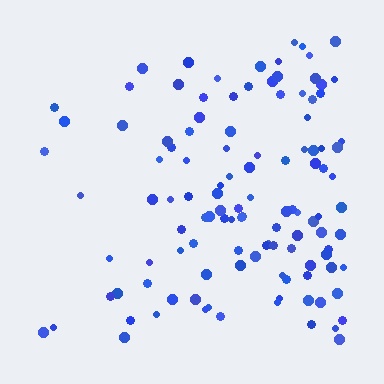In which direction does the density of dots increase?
From left to right, with the right side densest.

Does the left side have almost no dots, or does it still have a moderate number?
Still a moderate number, just noticeably fewer than the right.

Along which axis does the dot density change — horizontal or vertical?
Horizontal.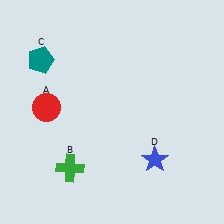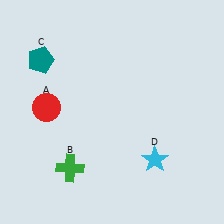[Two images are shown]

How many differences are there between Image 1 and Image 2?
There is 1 difference between the two images.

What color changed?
The star (D) changed from blue in Image 1 to cyan in Image 2.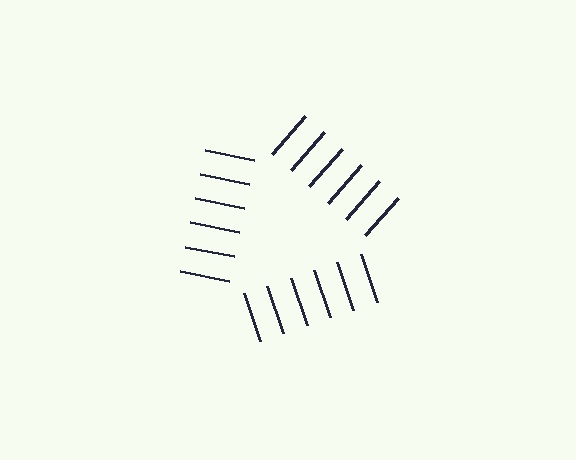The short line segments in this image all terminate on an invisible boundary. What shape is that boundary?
An illusory triangle — the line segments terminate on its edges but no continuous stroke is drawn.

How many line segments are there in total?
18 — 6 along each of the 3 edges.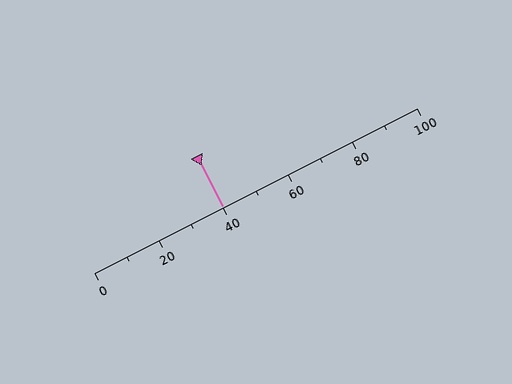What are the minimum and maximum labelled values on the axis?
The axis runs from 0 to 100.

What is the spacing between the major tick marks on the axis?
The major ticks are spaced 20 apart.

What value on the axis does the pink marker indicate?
The marker indicates approximately 40.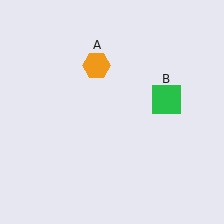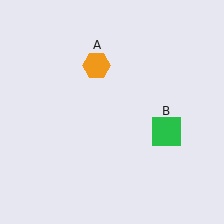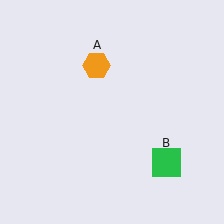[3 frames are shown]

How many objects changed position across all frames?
1 object changed position: green square (object B).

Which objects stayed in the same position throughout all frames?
Orange hexagon (object A) remained stationary.